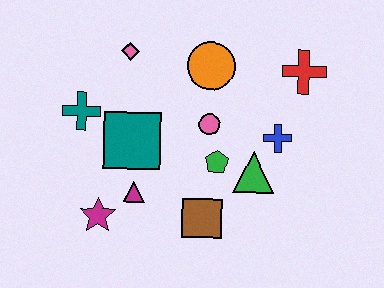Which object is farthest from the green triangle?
The teal cross is farthest from the green triangle.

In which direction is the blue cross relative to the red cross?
The blue cross is below the red cross.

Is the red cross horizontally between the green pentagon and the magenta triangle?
No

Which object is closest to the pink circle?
The green pentagon is closest to the pink circle.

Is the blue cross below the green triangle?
No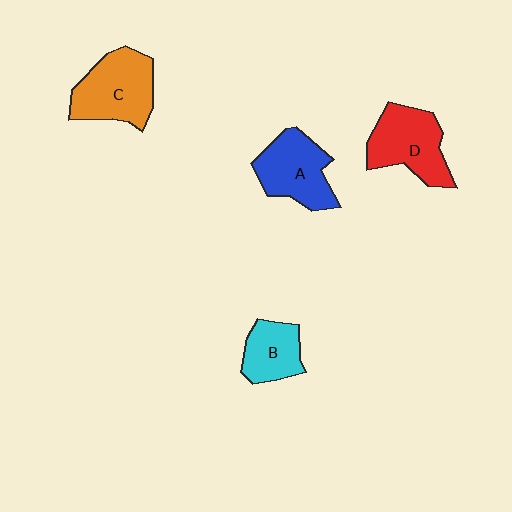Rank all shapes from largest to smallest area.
From largest to smallest: C (orange), D (red), A (blue), B (cyan).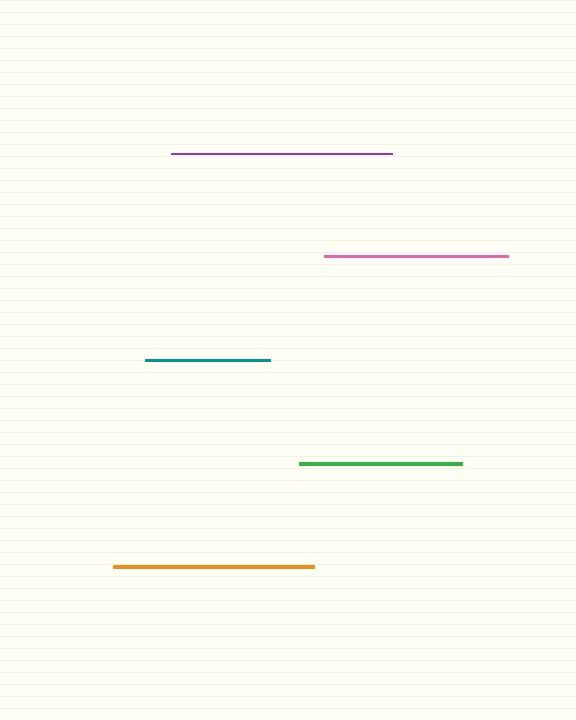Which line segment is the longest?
The purple line is the longest at approximately 221 pixels.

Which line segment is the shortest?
The teal line is the shortest at approximately 125 pixels.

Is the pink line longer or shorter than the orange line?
The orange line is longer than the pink line.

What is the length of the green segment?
The green segment is approximately 163 pixels long.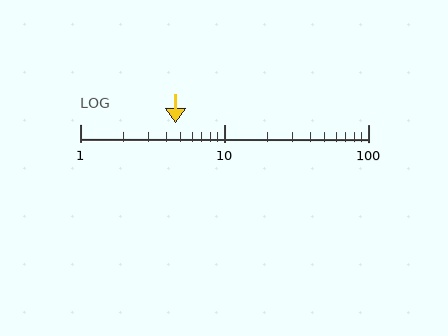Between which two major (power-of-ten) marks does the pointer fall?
The pointer is between 1 and 10.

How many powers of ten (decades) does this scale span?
The scale spans 2 decades, from 1 to 100.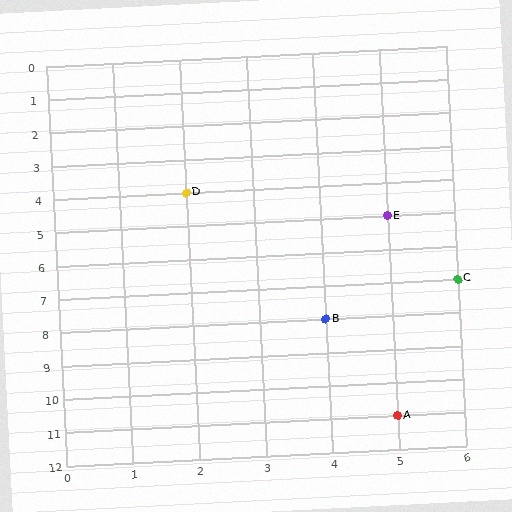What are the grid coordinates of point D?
Point D is at grid coordinates (2, 4).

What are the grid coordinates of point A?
Point A is at grid coordinates (5, 11).